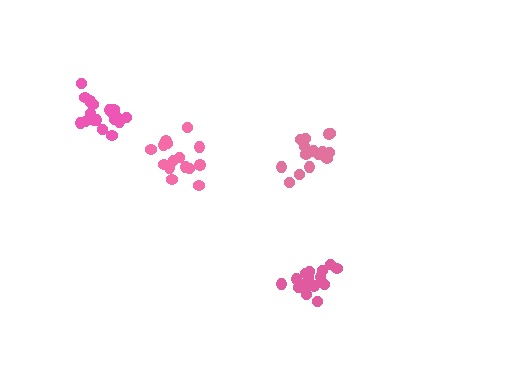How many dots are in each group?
Group 1: 15 dots, Group 2: 16 dots, Group 3: 15 dots, Group 4: 20 dots (66 total).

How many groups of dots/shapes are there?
There are 4 groups.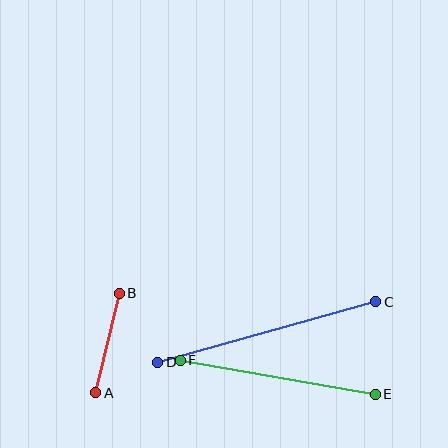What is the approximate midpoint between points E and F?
The midpoint is at approximately (278, 377) pixels.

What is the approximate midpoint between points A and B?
The midpoint is at approximately (107, 343) pixels.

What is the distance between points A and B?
The distance is approximately 102 pixels.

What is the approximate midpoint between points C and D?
The midpoint is at approximately (267, 332) pixels.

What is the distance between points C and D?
The distance is approximately 226 pixels.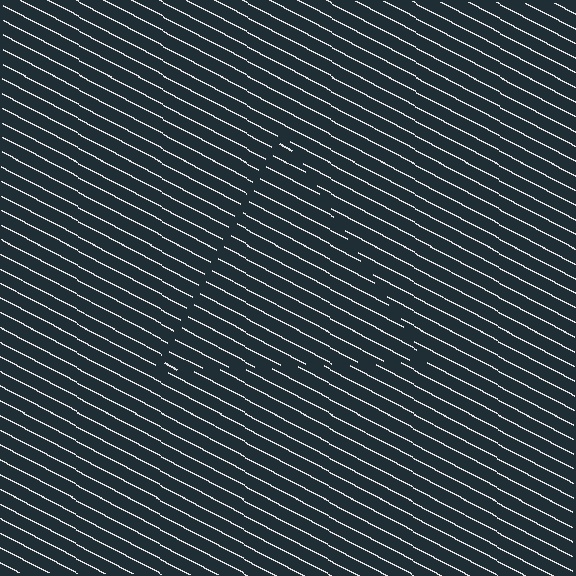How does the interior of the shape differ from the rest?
The interior of the shape contains the same grating, shifted by half a period — the contour is defined by the phase discontinuity where line-ends from the inner and outer gratings abut.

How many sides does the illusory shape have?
3 sides — the line-ends trace a triangle.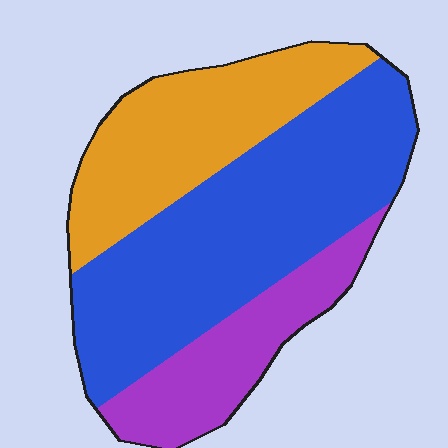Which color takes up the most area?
Blue, at roughly 50%.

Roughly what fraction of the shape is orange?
Orange covers around 30% of the shape.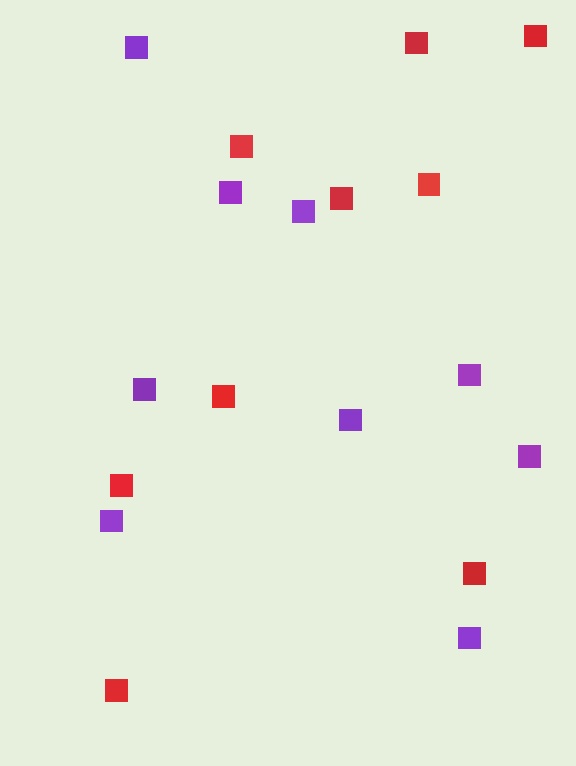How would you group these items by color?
There are 2 groups: one group of red squares (9) and one group of purple squares (9).